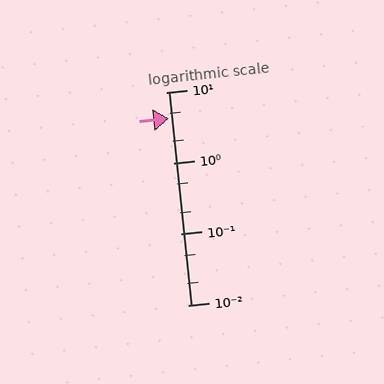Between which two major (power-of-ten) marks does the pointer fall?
The pointer is between 1 and 10.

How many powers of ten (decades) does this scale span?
The scale spans 3 decades, from 0.01 to 10.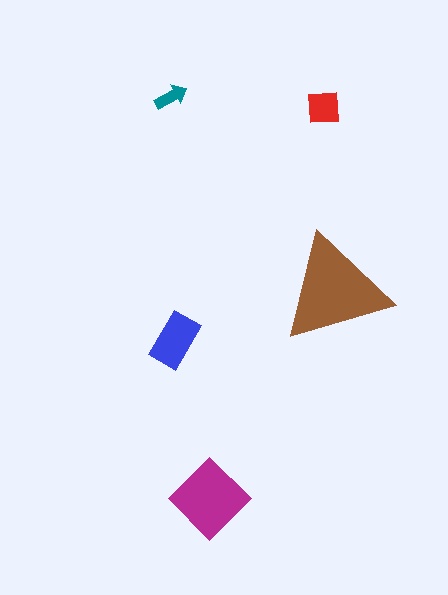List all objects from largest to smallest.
The brown triangle, the magenta diamond, the blue rectangle, the red square, the teal arrow.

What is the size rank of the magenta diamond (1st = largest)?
2nd.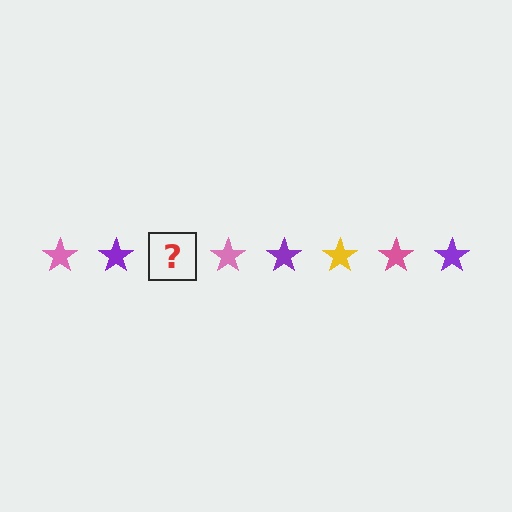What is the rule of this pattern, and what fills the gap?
The rule is that the pattern cycles through pink, purple, yellow stars. The gap should be filled with a yellow star.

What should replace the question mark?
The question mark should be replaced with a yellow star.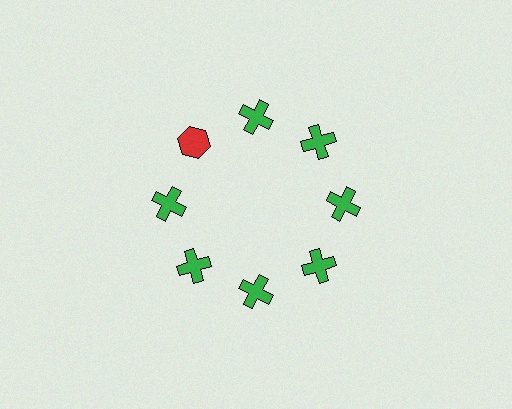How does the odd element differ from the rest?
It differs in both color (red instead of green) and shape (hexagon instead of cross).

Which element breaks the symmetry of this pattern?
The red hexagon at roughly the 10 o'clock position breaks the symmetry. All other shapes are green crosses.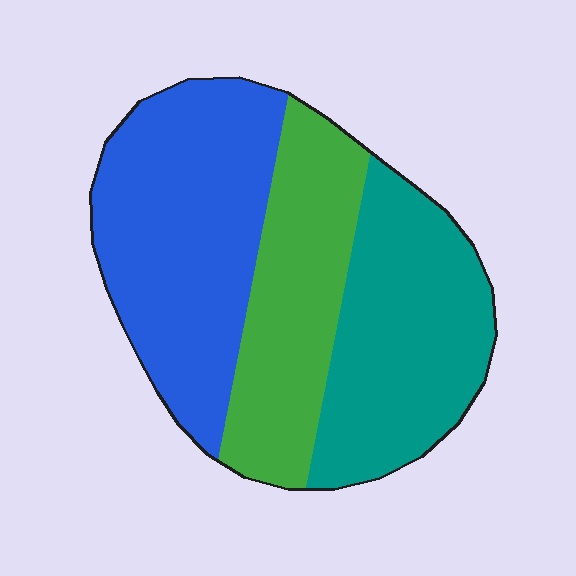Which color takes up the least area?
Green, at roughly 30%.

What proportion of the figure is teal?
Teal covers roughly 35% of the figure.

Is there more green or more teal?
Teal.